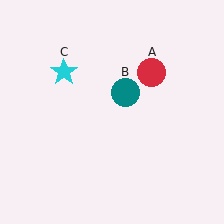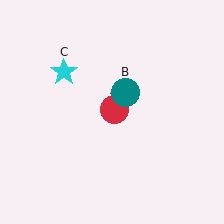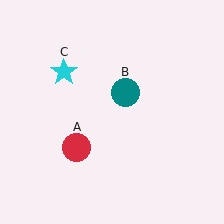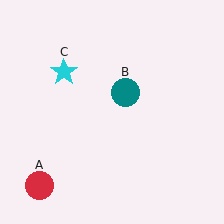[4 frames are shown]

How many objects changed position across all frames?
1 object changed position: red circle (object A).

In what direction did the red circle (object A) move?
The red circle (object A) moved down and to the left.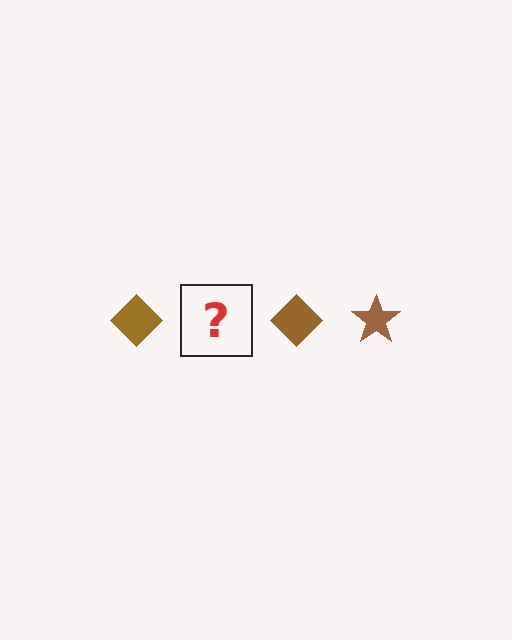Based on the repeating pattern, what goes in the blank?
The blank should be a brown star.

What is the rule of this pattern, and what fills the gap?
The rule is that the pattern cycles through diamond, star shapes in brown. The gap should be filled with a brown star.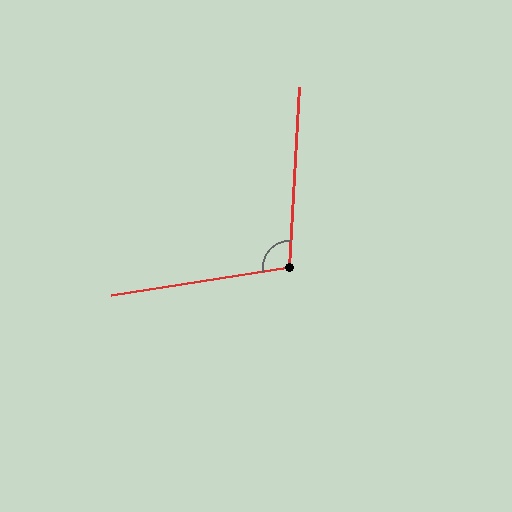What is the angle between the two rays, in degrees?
Approximately 102 degrees.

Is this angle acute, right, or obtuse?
It is obtuse.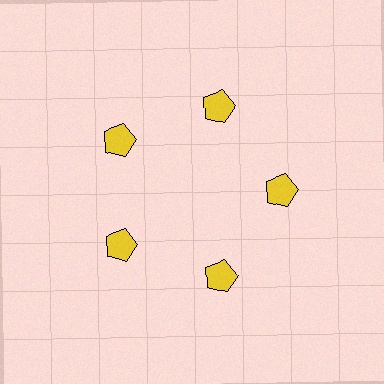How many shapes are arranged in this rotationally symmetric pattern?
There are 5 shapes, arranged in 5 groups of 1.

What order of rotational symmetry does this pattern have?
This pattern has 5-fold rotational symmetry.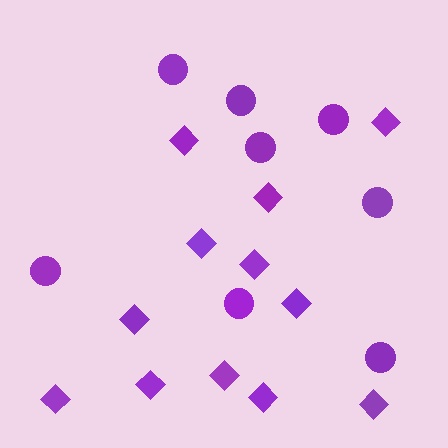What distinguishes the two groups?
There are 2 groups: one group of circles (8) and one group of diamonds (12).